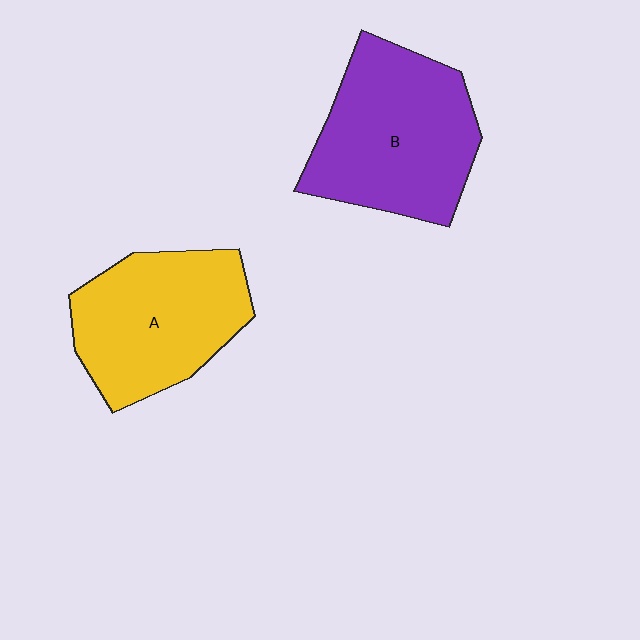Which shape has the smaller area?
Shape A (yellow).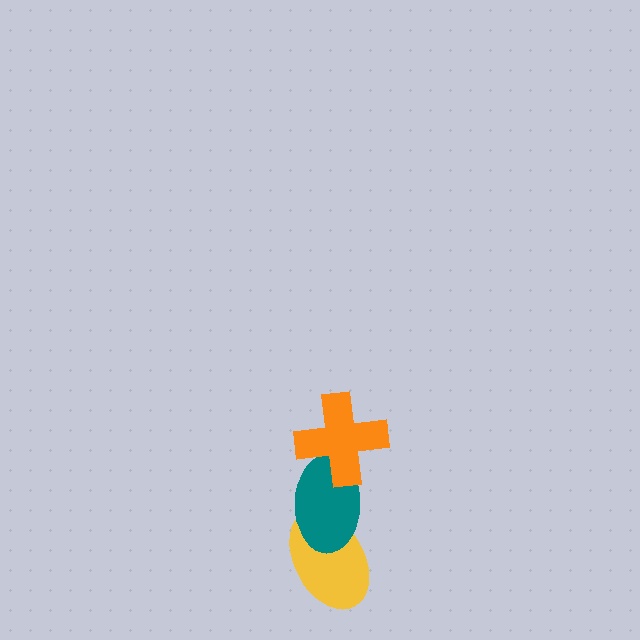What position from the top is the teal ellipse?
The teal ellipse is 2nd from the top.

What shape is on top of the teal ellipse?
The orange cross is on top of the teal ellipse.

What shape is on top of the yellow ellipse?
The teal ellipse is on top of the yellow ellipse.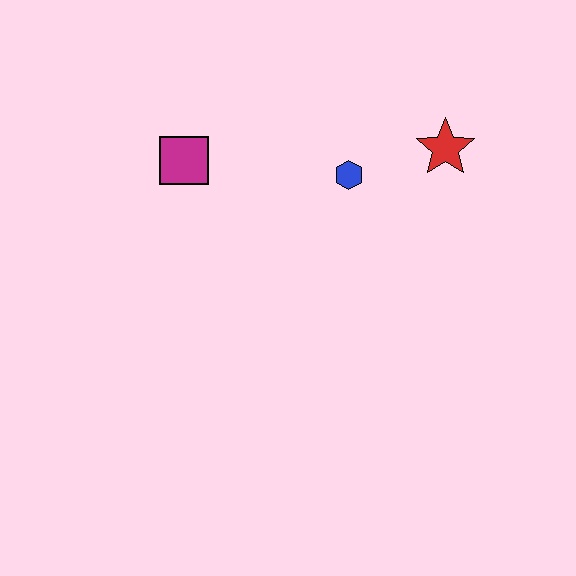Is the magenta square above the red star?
No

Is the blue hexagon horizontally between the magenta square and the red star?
Yes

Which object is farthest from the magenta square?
The red star is farthest from the magenta square.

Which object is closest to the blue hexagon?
The red star is closest to the blue hexagon.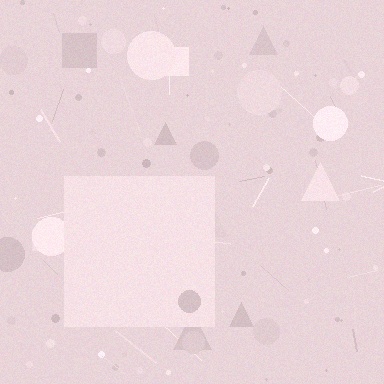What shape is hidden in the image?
A square is hidden in the image.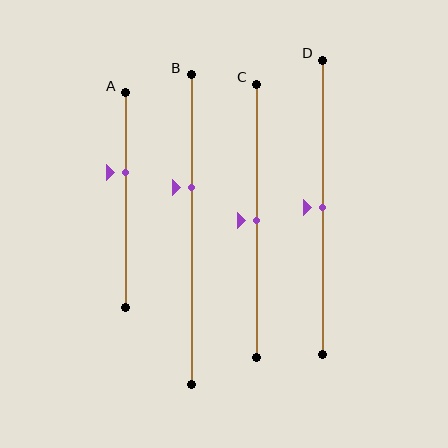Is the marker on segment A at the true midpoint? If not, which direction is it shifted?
No, the marker on segment A is shifted upward by about 13% of the segment length.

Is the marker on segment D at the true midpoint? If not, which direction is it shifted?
Yes, the marker on segment D is at the true midpoint.